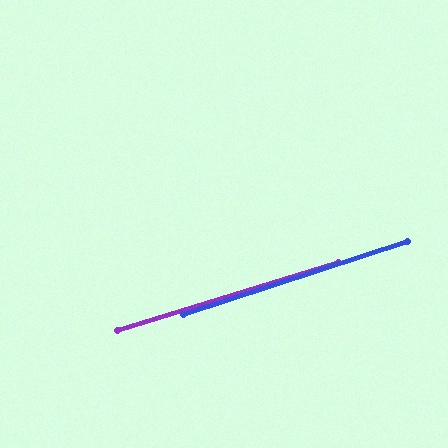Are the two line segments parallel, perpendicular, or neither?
Parallel — their directions differ by only 1.0°.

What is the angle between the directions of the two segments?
Approximately 1 degree.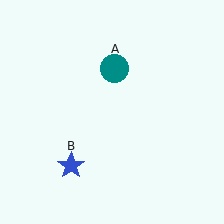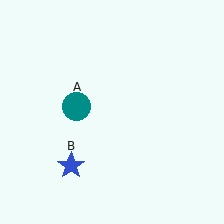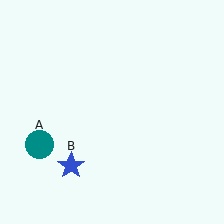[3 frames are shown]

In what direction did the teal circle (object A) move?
The teal circle (object A) moved down and to the left.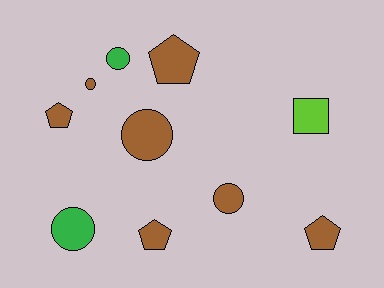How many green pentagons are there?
There are no green pentagons.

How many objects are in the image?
There are 10 objects.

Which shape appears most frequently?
Circle, with 5 objects.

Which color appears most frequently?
Brown, with 7 objects.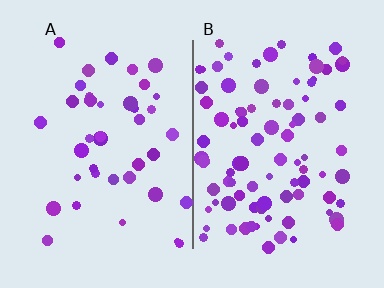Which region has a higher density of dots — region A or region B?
B (the right).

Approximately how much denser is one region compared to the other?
Approximately 2.2× — region B over region A.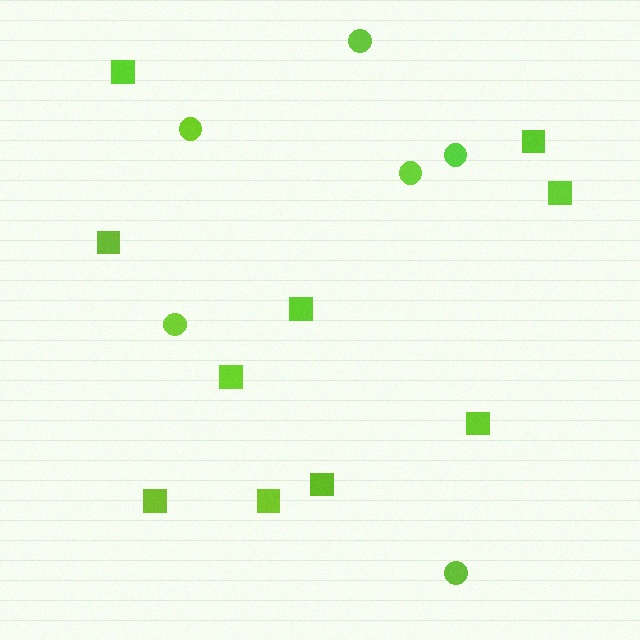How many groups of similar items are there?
There are 2 groups: one group of circles (6) and one group of squares (10).